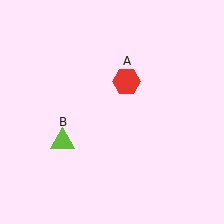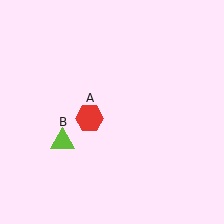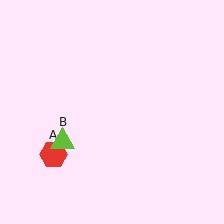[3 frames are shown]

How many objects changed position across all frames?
1 object changed position: red hexagon (object A).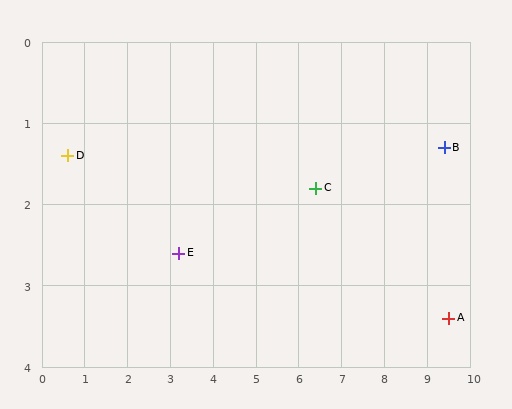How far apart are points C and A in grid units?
Points C and A are about 3.5 grid units apart.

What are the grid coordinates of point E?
Point E is at approximately (3.2, 2.6).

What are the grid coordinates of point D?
Point D is at approximately (0.6, 1.4).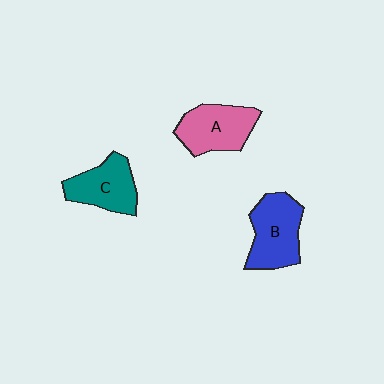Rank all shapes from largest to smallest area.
From largest to smallest: B (blue), A (pink), C (teal).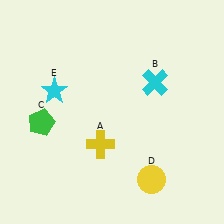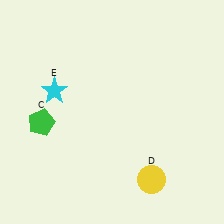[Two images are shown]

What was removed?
The yellow cross (A), the cyan cross (B) were removed in Image 2.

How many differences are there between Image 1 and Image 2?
There are 2 differences between the two images.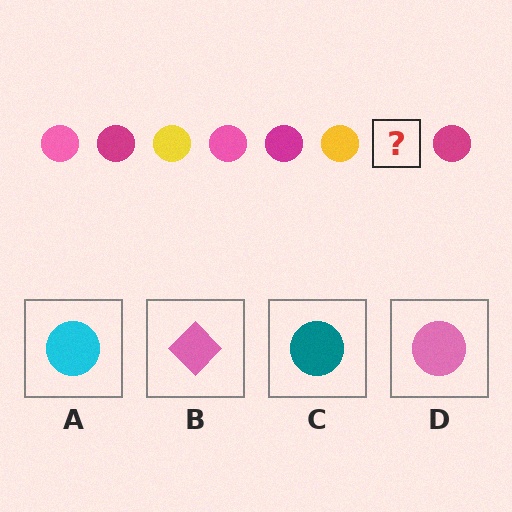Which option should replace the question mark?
Option D.